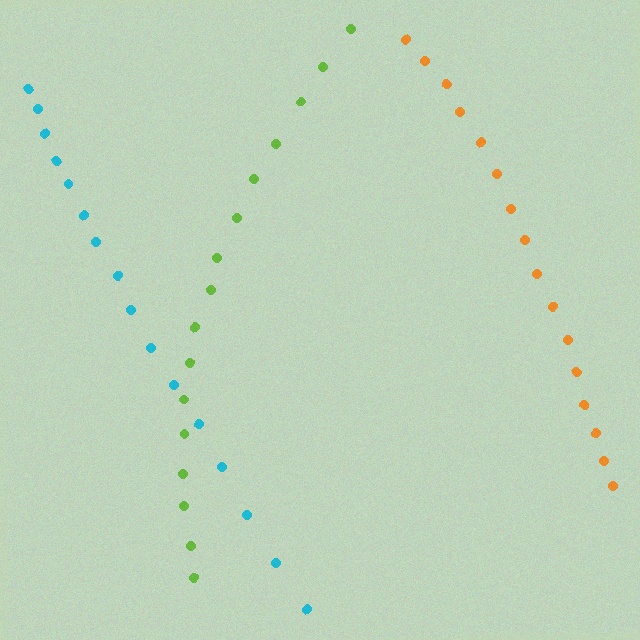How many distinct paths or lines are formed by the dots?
There are 3 distinct paths.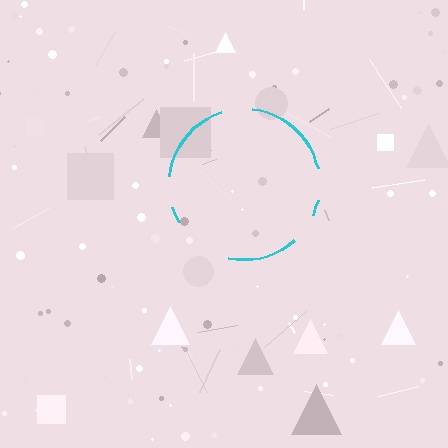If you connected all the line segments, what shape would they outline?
They would outline a circle.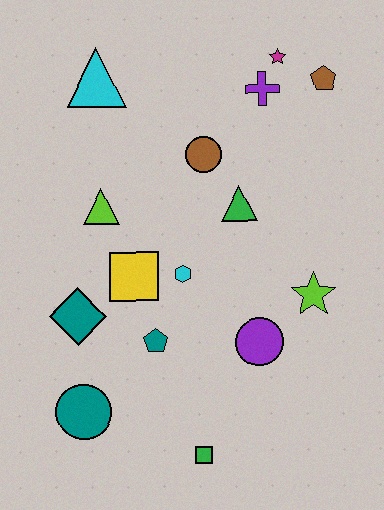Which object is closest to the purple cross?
The magenta star is closest to the purple cross.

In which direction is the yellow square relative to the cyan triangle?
The yellow square is below the cyan triangle.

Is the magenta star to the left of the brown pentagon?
Yes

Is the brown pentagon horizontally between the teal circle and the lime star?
No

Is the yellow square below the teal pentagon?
No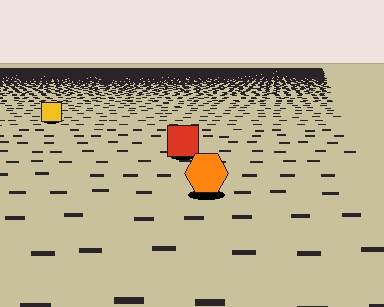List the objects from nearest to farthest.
From nearest to farthest: the orange hexagon, the red square, the yellow square.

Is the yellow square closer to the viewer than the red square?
No. The red square is closer — you can tell from the texture gradient: the ground texture is coarser near it.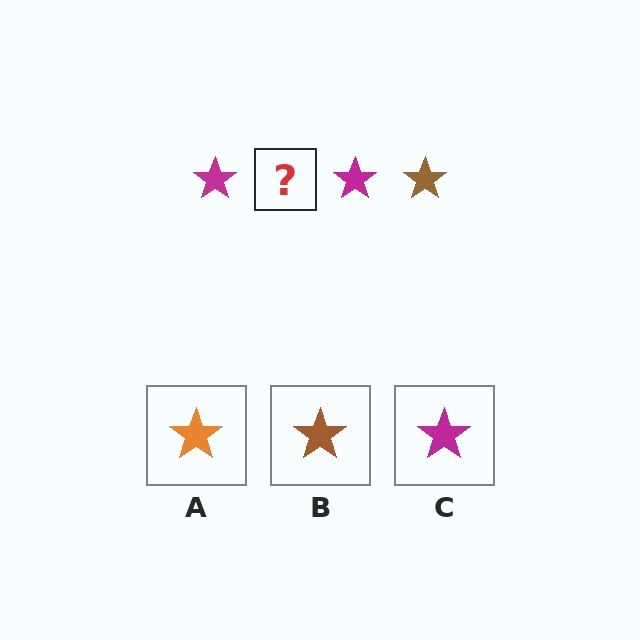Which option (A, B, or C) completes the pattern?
B.